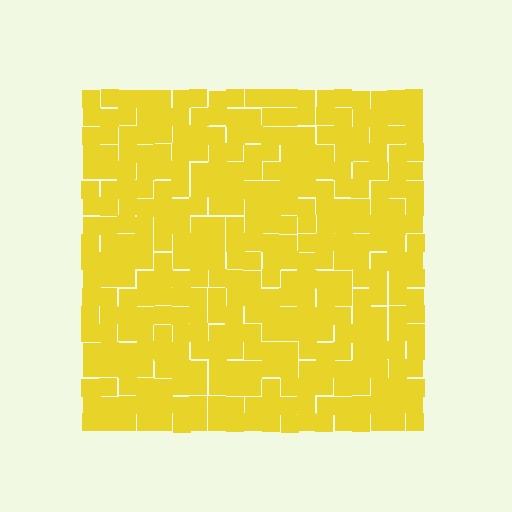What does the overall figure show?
The overall figure shows a square.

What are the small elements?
The small elements are squares.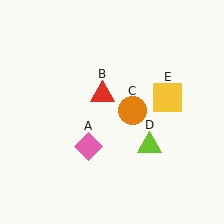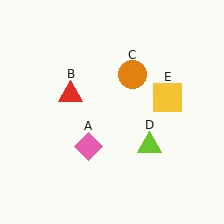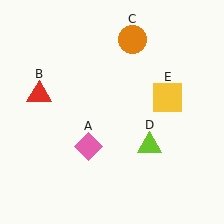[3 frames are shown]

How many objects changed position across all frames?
2 objects changed position: red triangle (object B), orange circle (object C).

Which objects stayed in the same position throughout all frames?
Pink diamond (object A) and lime triangle (object D) and yellow square (object E) remained stationary.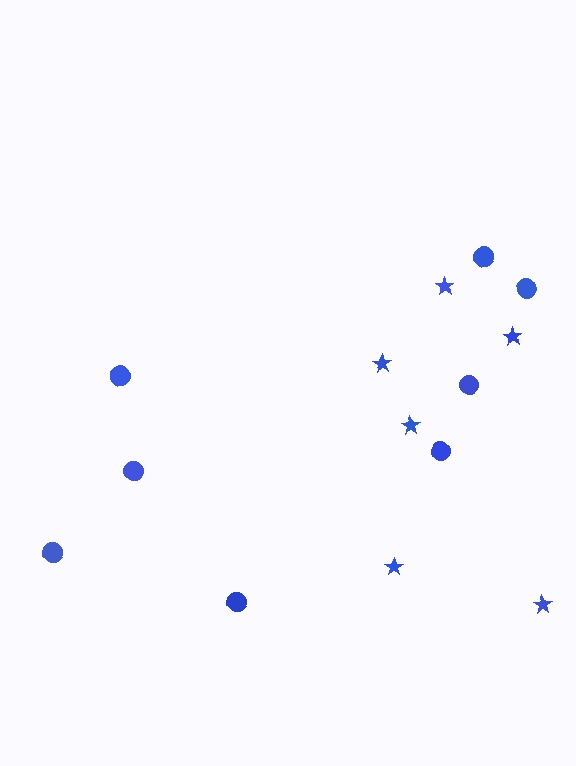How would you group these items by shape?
There are 2 groups: one group of circles (8) and one group of stars (6).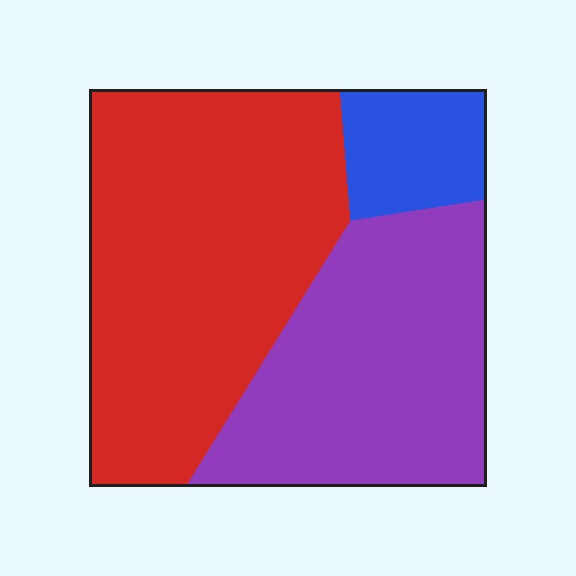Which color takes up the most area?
Red, at roughly 50%.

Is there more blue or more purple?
Purple.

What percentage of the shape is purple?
Purple takes up about three eighths (3/8) of the shape.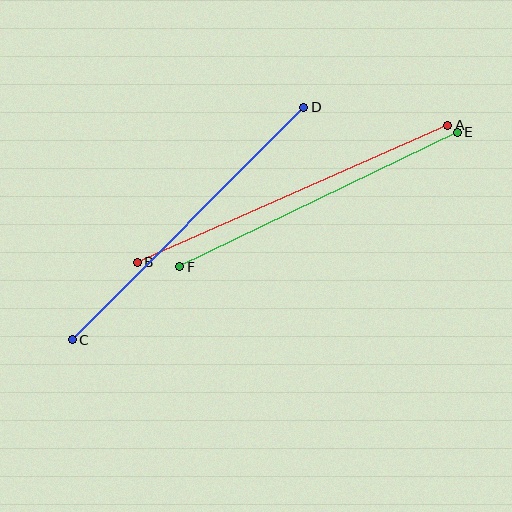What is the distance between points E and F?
The distance is approximately 308 pixels.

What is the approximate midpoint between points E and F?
The midpoint is at approximately (318, 200) pixels.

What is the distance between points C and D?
The distance is approximately 328 pixels.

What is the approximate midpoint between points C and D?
The midpoint is at approximately (188, 224) pixels.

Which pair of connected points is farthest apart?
Points A and B are farthest apart.